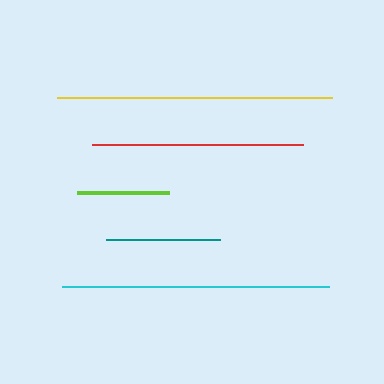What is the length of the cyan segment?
The cyan segment is approximately 267 pixels long.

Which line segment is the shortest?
The lime line is the shortest at approximately 92 pixels.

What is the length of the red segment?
The red segment is approximately 212 pixels long.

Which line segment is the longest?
The yellow line is the longest at approximately 275 pixels.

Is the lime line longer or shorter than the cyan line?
The cyan line is longer than the lime line.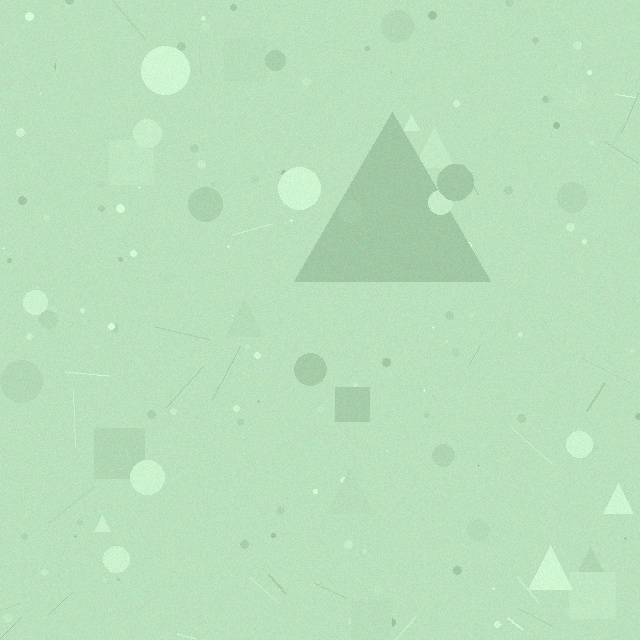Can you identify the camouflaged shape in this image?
The camouflaged shape is a triangle.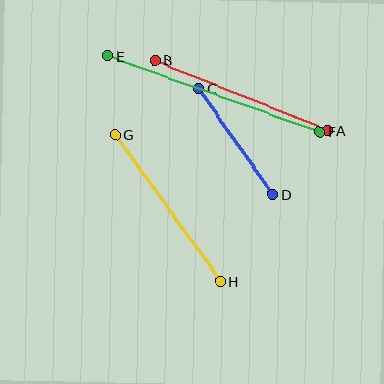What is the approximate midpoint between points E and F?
The midpoint is at approximately (214, 94) pixels.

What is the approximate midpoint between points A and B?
The midpoint is at approximately (241, 95) pixels.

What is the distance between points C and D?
The distance is approximately 129 pixels.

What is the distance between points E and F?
The distance is approximately 226 pixels.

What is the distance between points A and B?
The distance is approximately 187 pixels.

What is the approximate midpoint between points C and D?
The midpoint is at approximately (236, 142) pixels.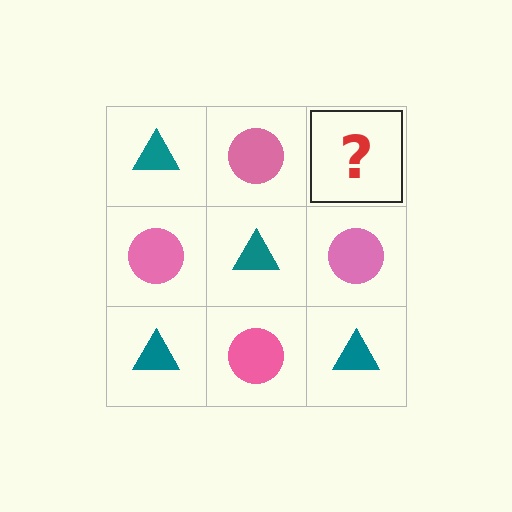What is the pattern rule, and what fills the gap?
The rule is that it alternates teal triangle and pink circle in a checkerboard pattern. The gap should be filled with a teal triangle.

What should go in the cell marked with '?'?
The missing cell should contain a teal triangle.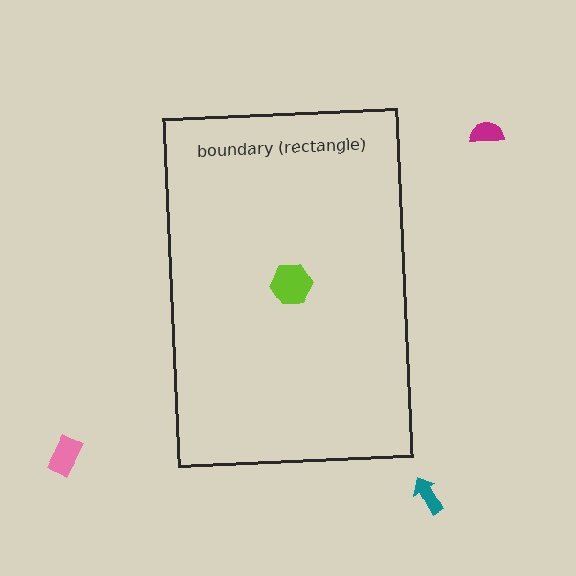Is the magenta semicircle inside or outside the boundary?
Outside.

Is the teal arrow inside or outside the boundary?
Outside.